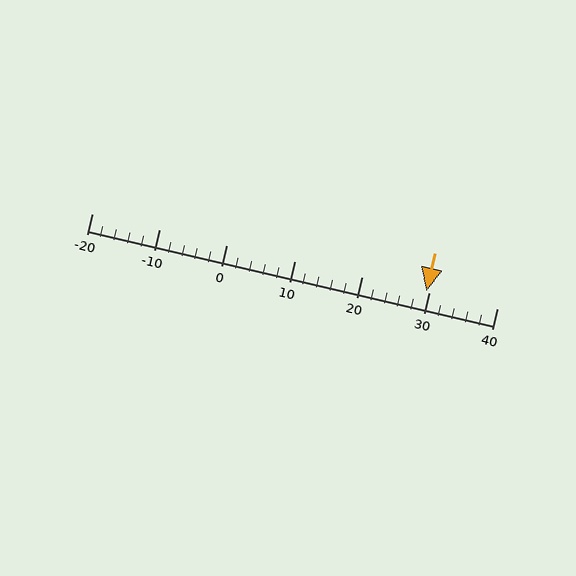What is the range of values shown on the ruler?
The ruler shows values from -20 to 40.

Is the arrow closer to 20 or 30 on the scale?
The arrow is closer to 30.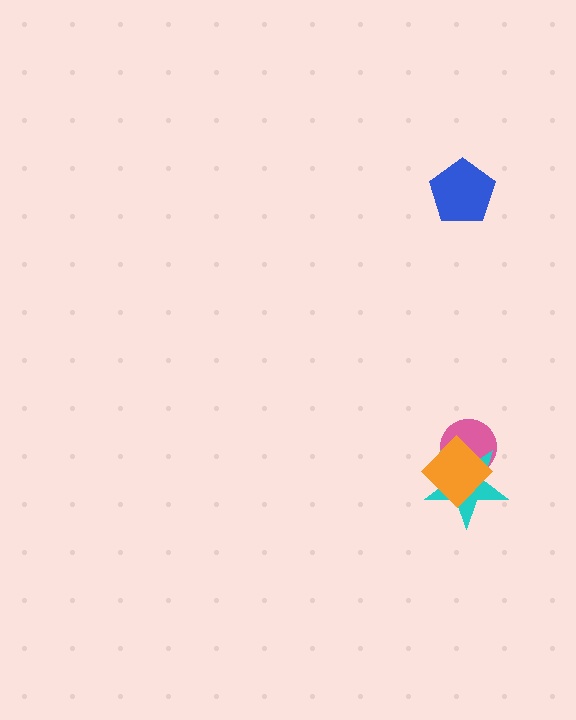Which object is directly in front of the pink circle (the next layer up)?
The cyan star is directly in front of the pink circle.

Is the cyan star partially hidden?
Yes, it is partially covered by another shape.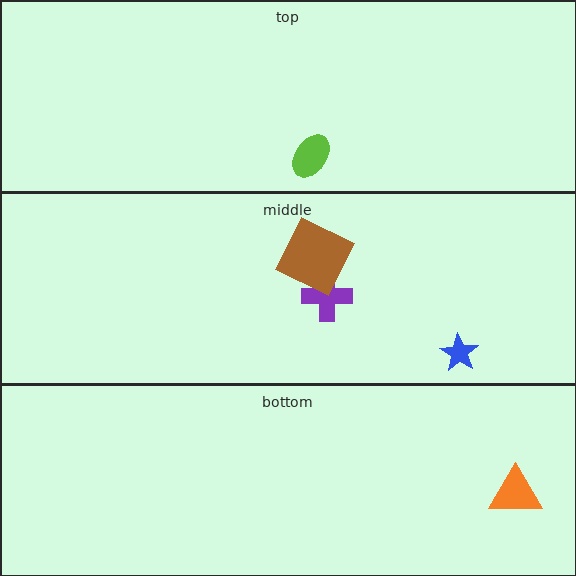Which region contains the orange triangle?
The bottom region.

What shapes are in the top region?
The lime ellipse.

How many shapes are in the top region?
1.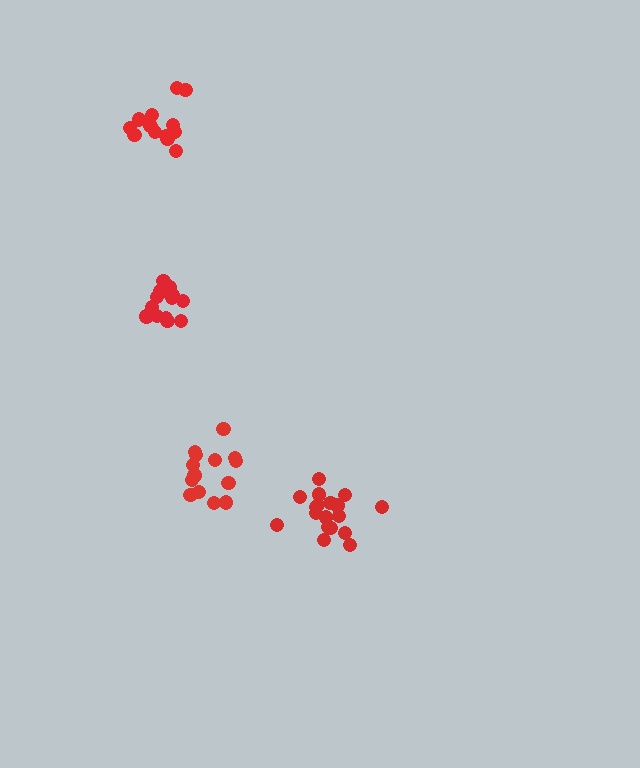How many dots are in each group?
Group 1: 18 dots, Group 2: 15 dots, Group 3: 14 dots, Group 4: 15 dots (62 total).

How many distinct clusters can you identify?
There are 4 distinct clusters.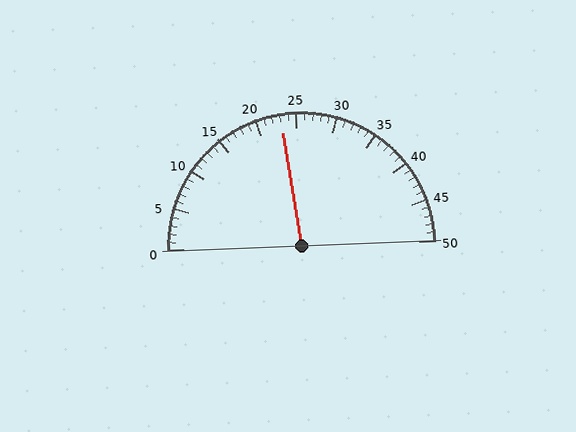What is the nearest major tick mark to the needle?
The nearest major tick mark is 25.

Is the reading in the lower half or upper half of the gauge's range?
The reading is in the lower half of the range (0 to 50).